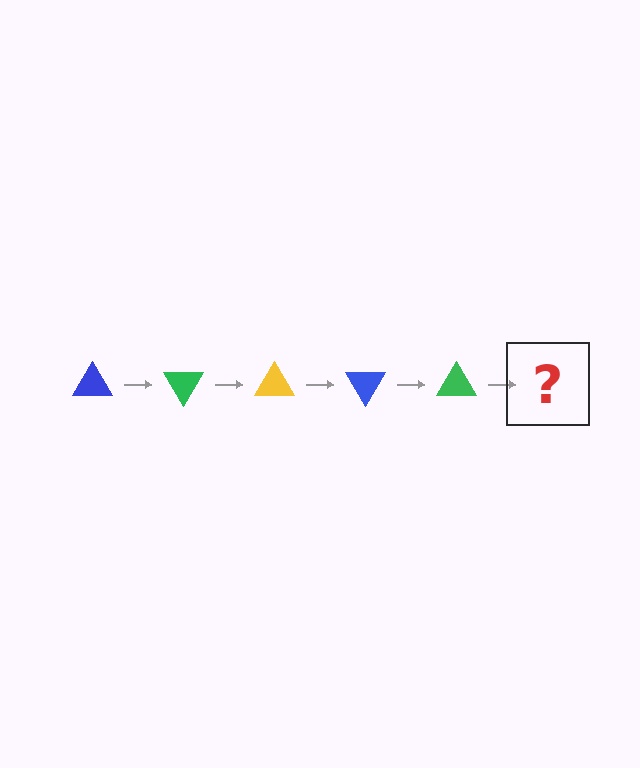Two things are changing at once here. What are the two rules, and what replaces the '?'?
The two rules are that it rotates 60 degrees each step and the color cycles through blue, green, and yellow. The '?' should be a yellow triangle, rotated 300 degrees from the start.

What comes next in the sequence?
The next element should be a yellow triangle, rotated 300 degrees from the start.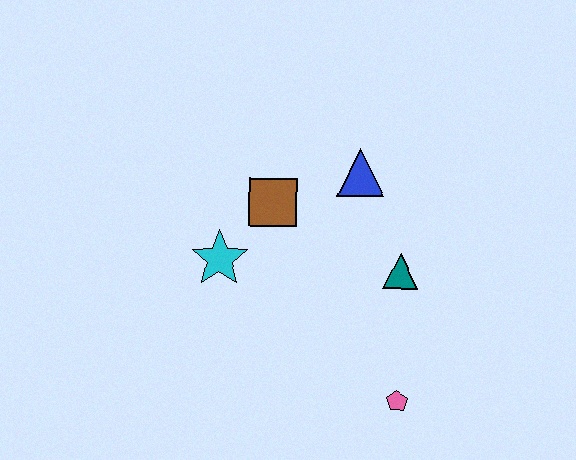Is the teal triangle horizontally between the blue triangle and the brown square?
No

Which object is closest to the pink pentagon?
The teal triangle is closest to the pink pentagon.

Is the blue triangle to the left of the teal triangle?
Yes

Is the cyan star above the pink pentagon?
Yes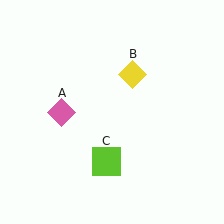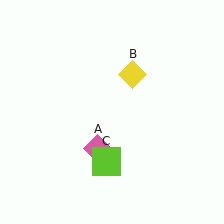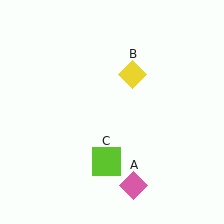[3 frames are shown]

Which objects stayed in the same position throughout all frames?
Yellow diamond (object B) and lime square (object C) remained stationary.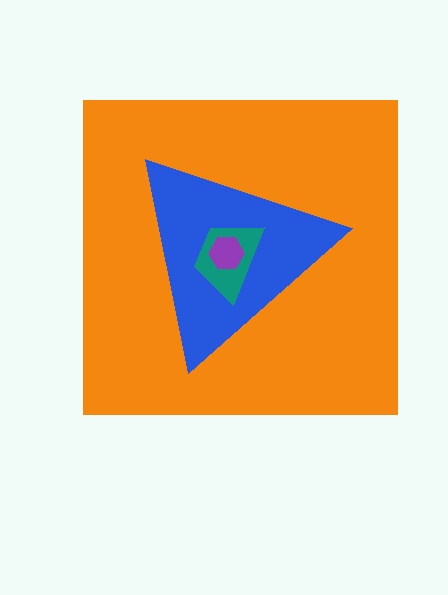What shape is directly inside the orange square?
The blue triangle.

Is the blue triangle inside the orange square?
Yes.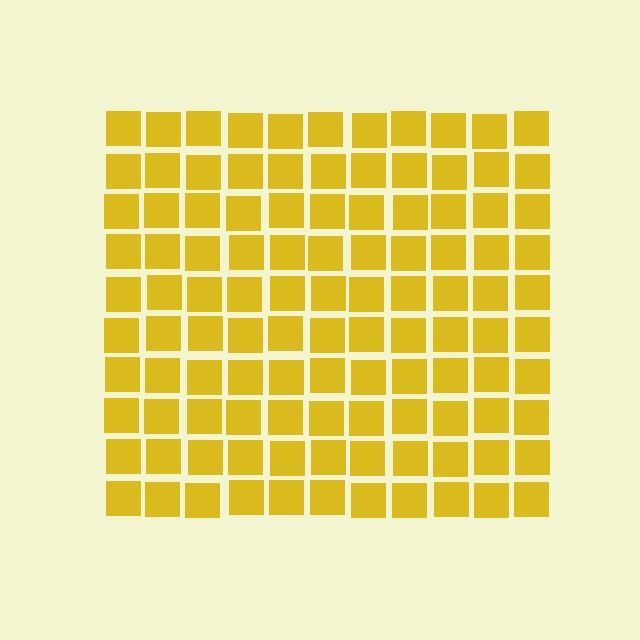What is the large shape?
The large shape is a square.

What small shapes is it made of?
It is made of small squares.